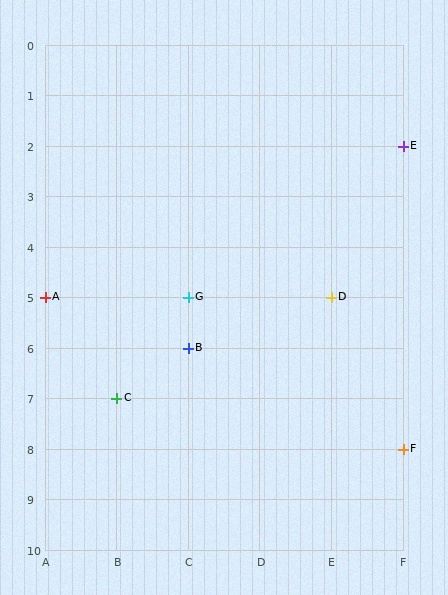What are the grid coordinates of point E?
Point E is at grid coordinates (F, 2).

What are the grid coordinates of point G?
Point G is at grid coordinates (C, 5).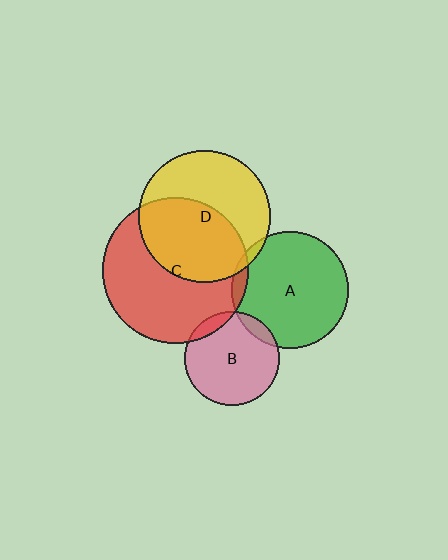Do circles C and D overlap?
Yes.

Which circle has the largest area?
Circle C (red).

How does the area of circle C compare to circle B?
Approximately 2.4 times.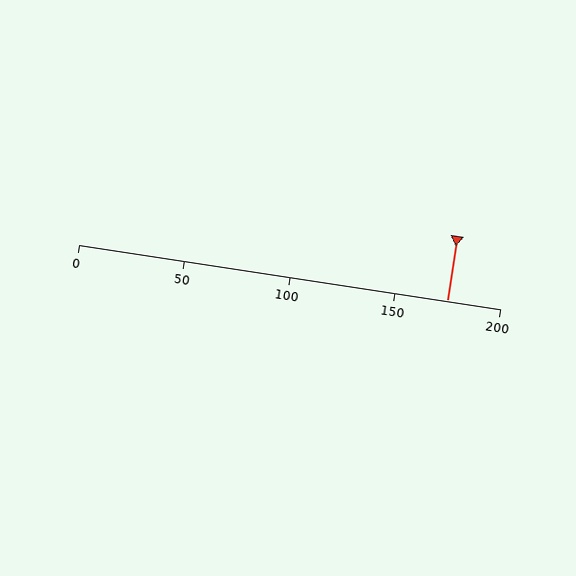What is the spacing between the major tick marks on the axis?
The major ticks are spaced 50 apart.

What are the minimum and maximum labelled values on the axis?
The axis runs from 0 to 200.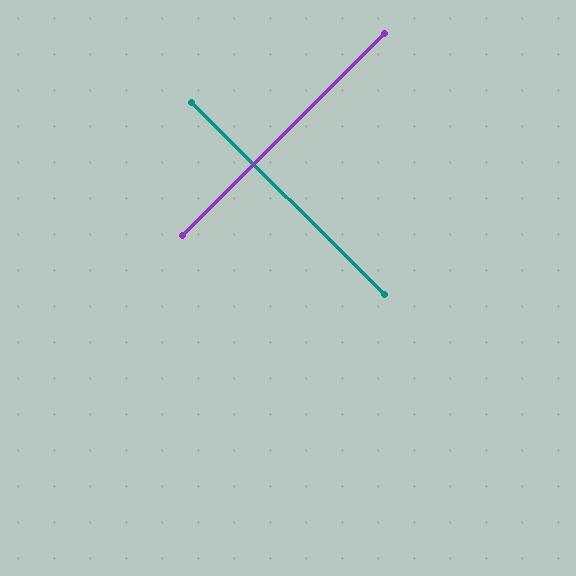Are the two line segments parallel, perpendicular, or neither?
Perpendicular — they meet at approximately 90°.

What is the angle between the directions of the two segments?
Approximately 90 degrees.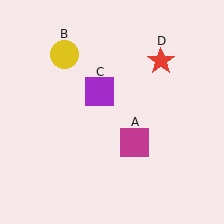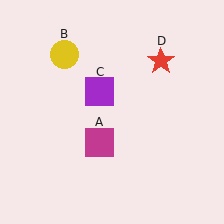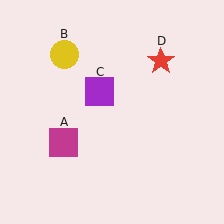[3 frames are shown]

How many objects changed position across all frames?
1 object changed position: magenta square (object A).